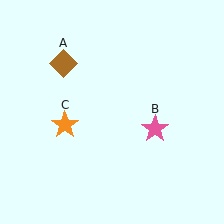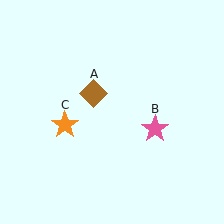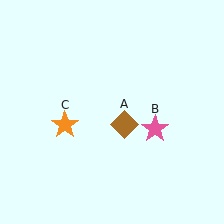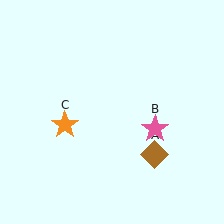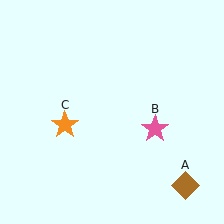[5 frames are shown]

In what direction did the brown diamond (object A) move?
The brown diamond (object A) moved down and to the right.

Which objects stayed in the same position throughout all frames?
Pink star (object B) and orange star (object C) remained stationary.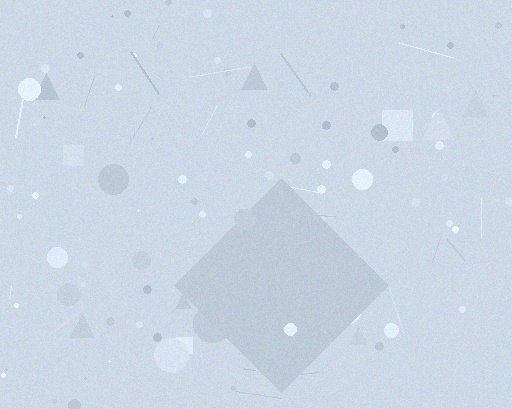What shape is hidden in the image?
A diamond is hidden in the image.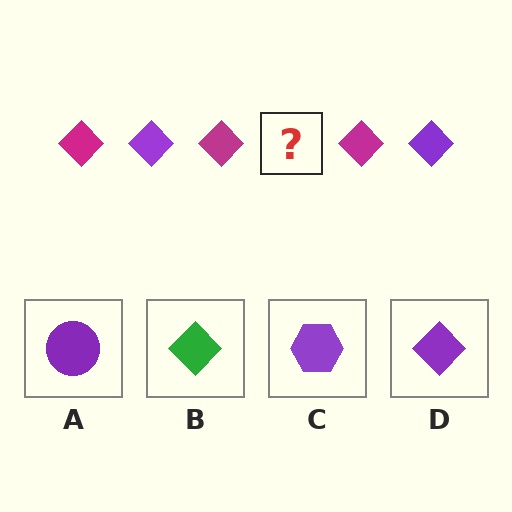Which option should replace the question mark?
Option D.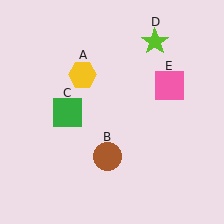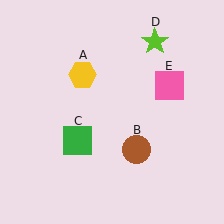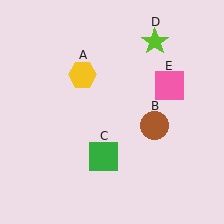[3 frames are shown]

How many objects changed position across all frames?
2 objects changed position: brown circle (object B), green square (object C).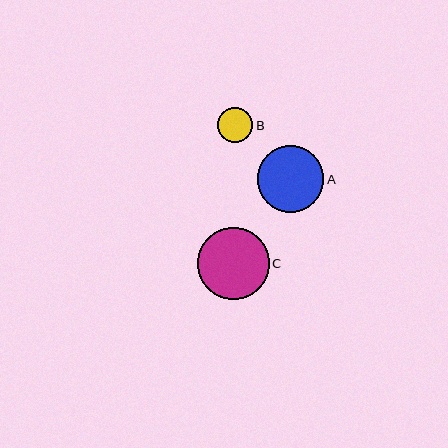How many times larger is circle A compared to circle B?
Circle A is approximately 1.9 times the size of circle B.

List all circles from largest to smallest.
From largest to smallest: C, A, B.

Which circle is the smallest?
Circle B is the smallest with a size of approximately 35 pixels.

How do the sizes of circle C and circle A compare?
Circle C and circle A are approximately the same size.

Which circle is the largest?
Circle C is the largest with a size of approximately 72 pixels.